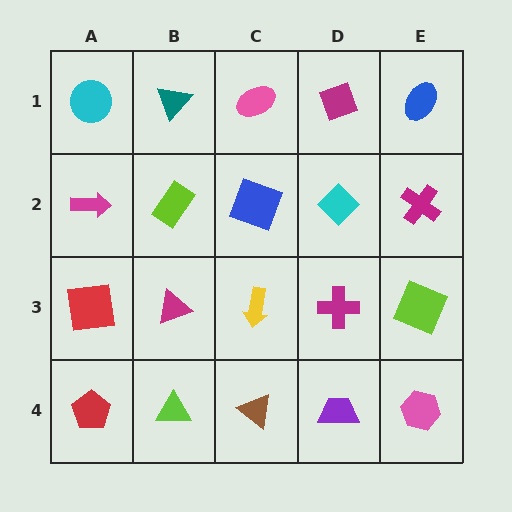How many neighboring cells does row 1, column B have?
3.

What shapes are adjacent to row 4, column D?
A magenta cross (row 3, column D), a brown triangle (row 4, column C), a pink hexagon (row 4, column E).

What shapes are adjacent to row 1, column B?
A lime rectangle (row 2, column B), a cyan circle (row 1, column A), a pink ellipse (row 1, column C).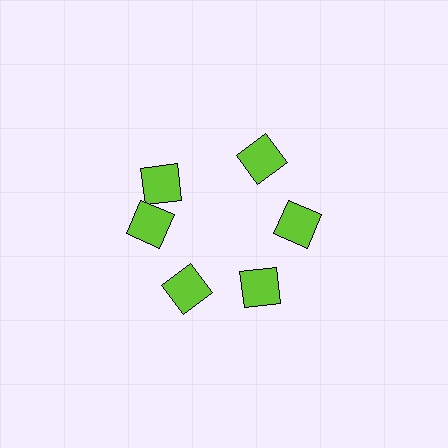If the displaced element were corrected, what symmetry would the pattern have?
It would have 6-fold rotational symmetry — the pattern would map onto itself every 60 degrees.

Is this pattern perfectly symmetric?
No. The 6 lime squares are arranged in a ring, but one element near the 11 o'clock position is rotated out of alignment along the ring, breaking the 6-fold rotational symmetry.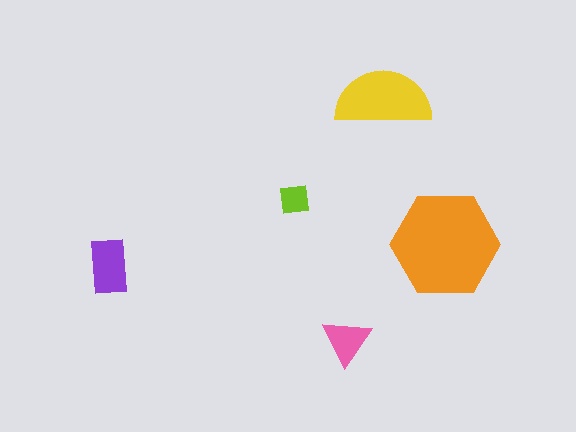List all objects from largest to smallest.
The orange hexagon, the yellow semicircle, the purple rectangle, the pink triangle, the lime square.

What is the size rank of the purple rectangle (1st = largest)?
3rd.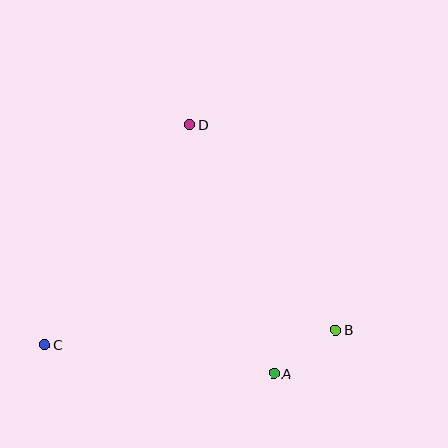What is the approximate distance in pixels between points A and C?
The distance between A and C is approximately 231 pixels.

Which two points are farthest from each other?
Points B and C are farthest from each other.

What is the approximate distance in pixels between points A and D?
The distance between A and D is approximately 263 pixels.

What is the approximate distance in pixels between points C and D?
The distance between C and D is approximately 264 pixels.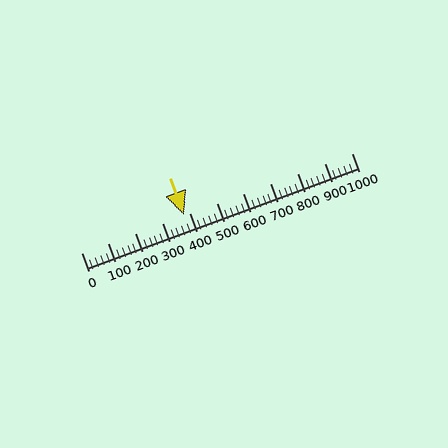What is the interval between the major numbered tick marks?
The major tick marks are spaced 100 units apart.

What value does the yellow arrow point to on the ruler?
The yellow arrow points to approximately 380.